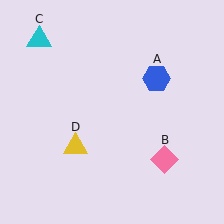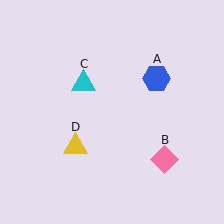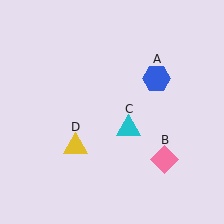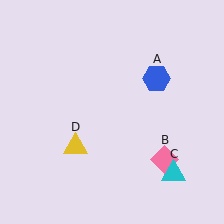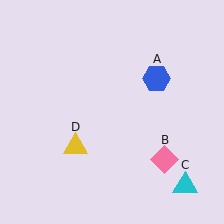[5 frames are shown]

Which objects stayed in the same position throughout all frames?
Blue hexagon (object A) and pink diamond (object B) and yellow triangle (object D) remained stationary.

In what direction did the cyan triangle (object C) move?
The cyan triangle (object C) moved down and to the right.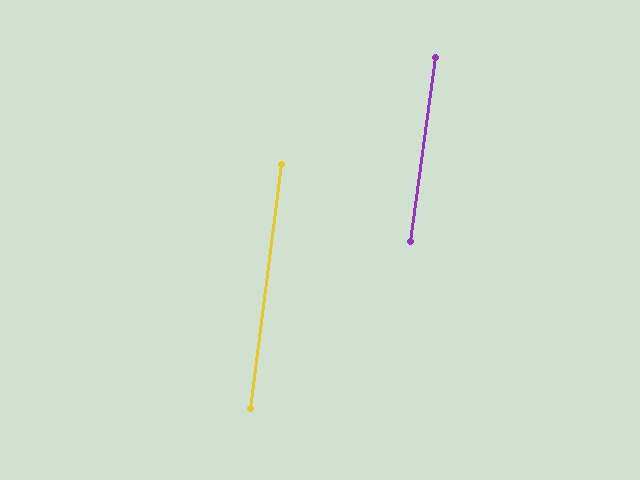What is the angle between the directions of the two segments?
Approximately 0 degrees.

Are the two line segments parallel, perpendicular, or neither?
Parallel — their directions differ by only 0.4°.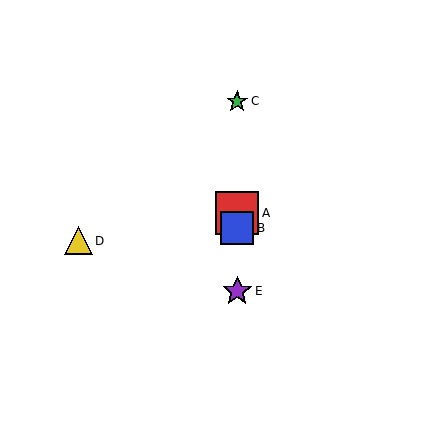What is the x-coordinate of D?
Object D is at x≈78.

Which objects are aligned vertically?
Objects A, B, C, E are aligned vertically.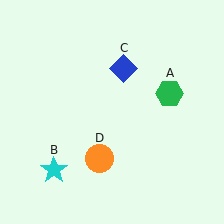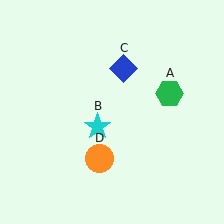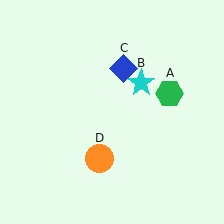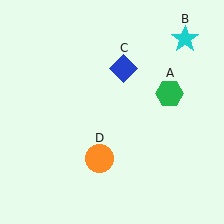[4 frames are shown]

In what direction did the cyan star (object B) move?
The cyan star (object B) moved up and to the right.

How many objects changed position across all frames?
1 object changed position: cyan star (object B).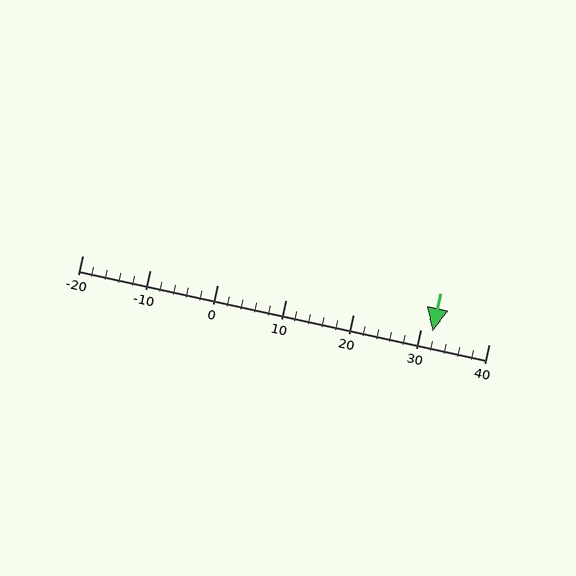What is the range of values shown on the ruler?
The ruler shows values from -20 to 40.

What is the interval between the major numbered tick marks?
The major tick marks are spaced 10 units apart.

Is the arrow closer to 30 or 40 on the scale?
The arrow is closer to 30.